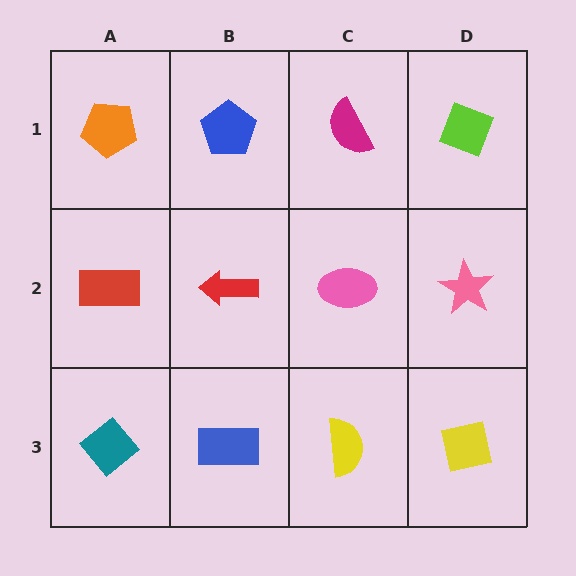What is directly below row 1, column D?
A pink star.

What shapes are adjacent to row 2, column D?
A lime diamond (row 1, column D), a yellow square (row 3, column D), a pink ellipse (row 2, column C).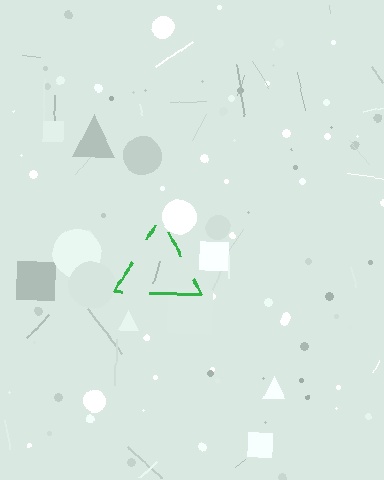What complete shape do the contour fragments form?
The contour fragments form a triangle.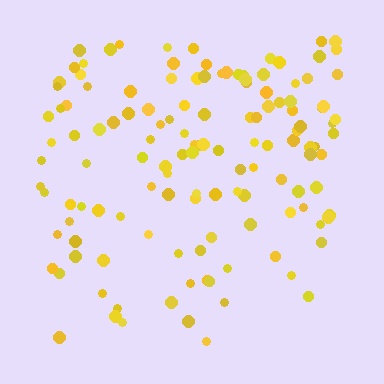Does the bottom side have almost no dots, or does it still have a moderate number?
Still a moderate number, just noticeably fewer than the top.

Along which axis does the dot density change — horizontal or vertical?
Vertical.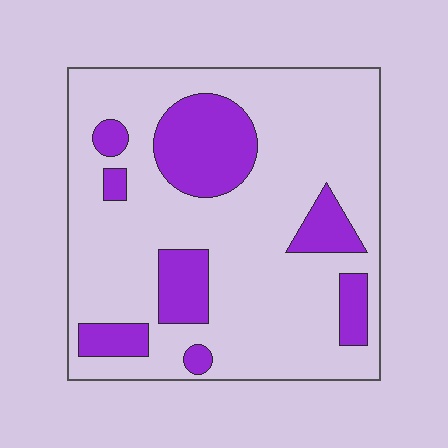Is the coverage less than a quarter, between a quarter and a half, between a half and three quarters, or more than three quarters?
Less than a quarter.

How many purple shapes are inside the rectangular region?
8.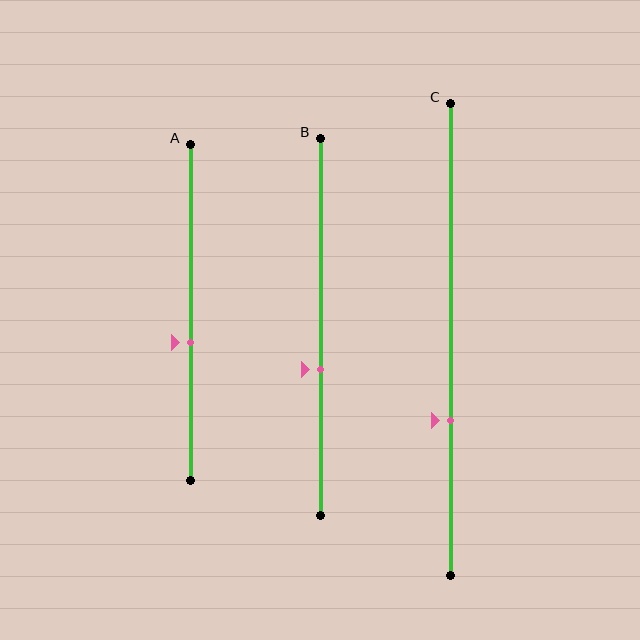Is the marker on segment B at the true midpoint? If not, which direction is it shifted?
No, the marker on segment B is shifted downward by about 11% of the segment length.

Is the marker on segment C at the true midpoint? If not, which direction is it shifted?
No, the marker on segment C is shifted downward by about 17% of the segment length.